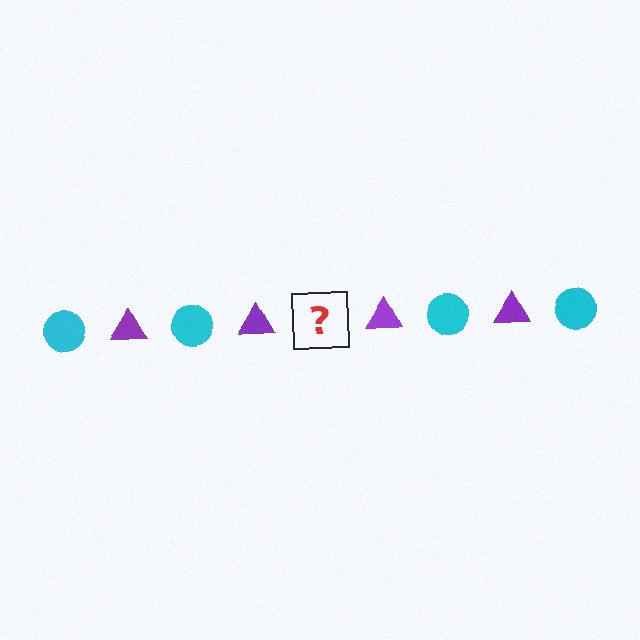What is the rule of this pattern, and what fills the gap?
The rule is that the pattern alternates between cyan circle and purple triangle. The gap should be filled with a cyan circle.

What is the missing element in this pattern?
The missing element is a cyan circle.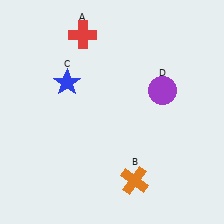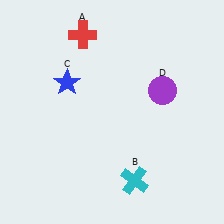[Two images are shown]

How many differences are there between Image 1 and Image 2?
There is 1 difference between the two images.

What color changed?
The cross (B) changed from orange in Image 1 to cyan in Image 2.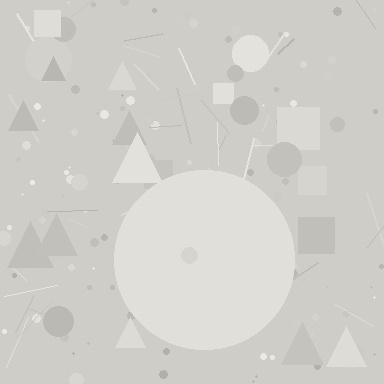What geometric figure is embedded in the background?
A circle is embedded in the background.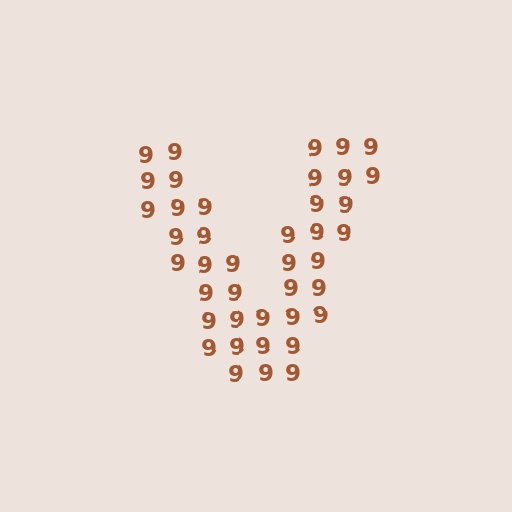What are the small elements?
The small elements are digit 9's.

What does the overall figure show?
The overall figure shows the letter V.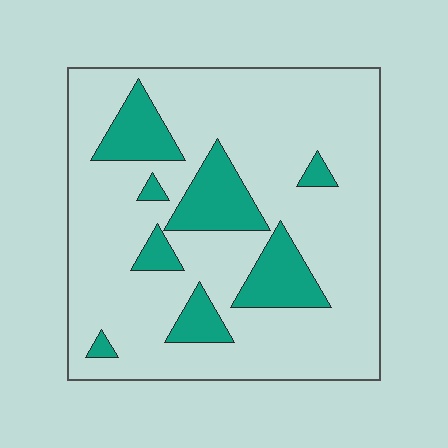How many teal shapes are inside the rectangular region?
8.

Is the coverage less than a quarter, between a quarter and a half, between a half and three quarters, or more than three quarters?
Less than a quarter.